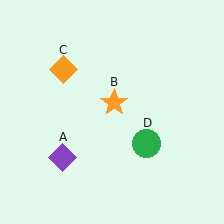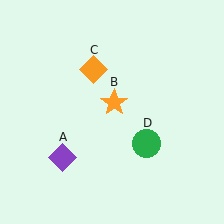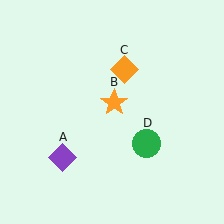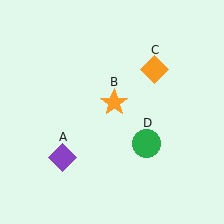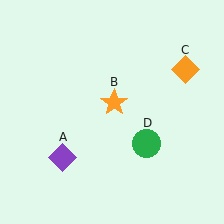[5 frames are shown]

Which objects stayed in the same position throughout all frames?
Purple diamond (object A) and orange star (object B) and green circle (object D) remained stationary.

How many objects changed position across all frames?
1 object changed position: orange diamond (object C).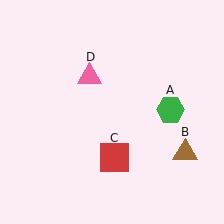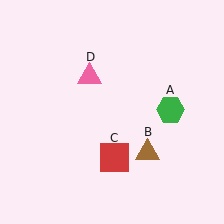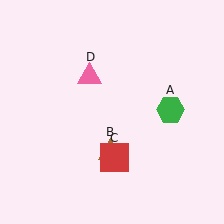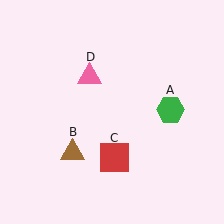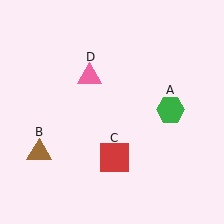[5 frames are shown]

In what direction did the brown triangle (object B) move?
The brown triangle (object B) moved left.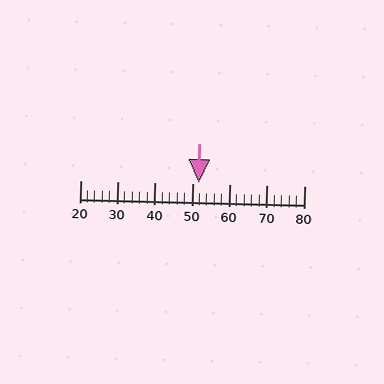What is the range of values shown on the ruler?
The ruler shows values from 20 to 80.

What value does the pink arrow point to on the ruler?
The pink arrow points to approximately 52.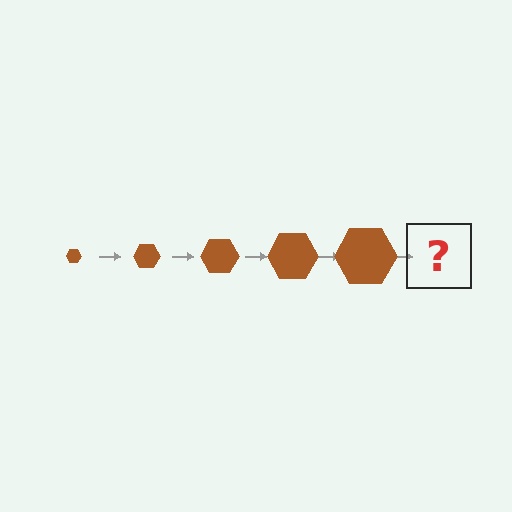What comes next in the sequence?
The next element should be a brown hexagon, larger than the previous one.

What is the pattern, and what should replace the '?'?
The pattern is that the hexagon gets progressively larger each step. The '?' should be a brown hexagon, larger than the previous one.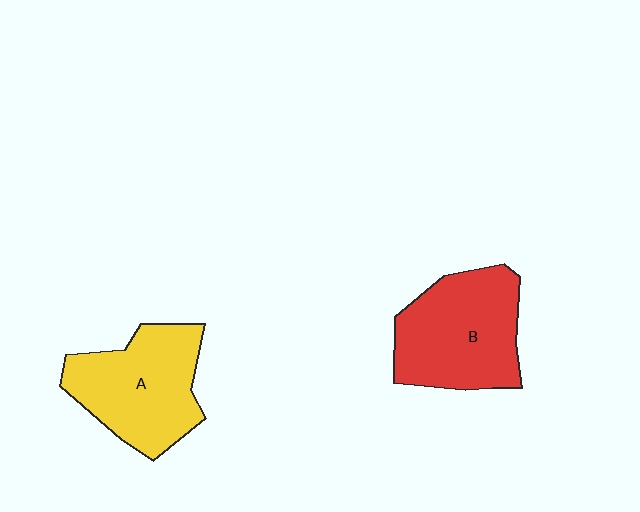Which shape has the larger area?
Shape B (red).